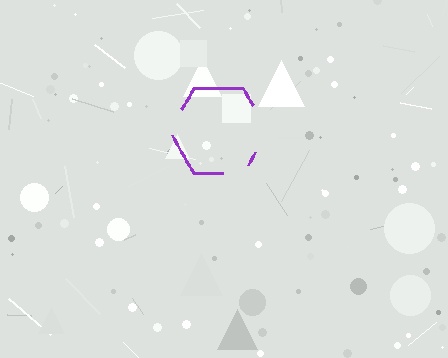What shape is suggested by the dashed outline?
The dashed outline suggests a hexagon.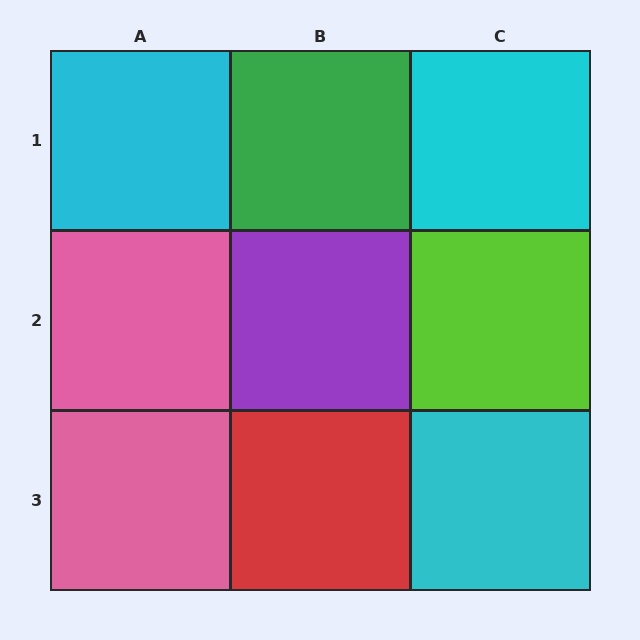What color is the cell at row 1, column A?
Cyan.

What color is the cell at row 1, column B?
Green.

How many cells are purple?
1 cell is purple.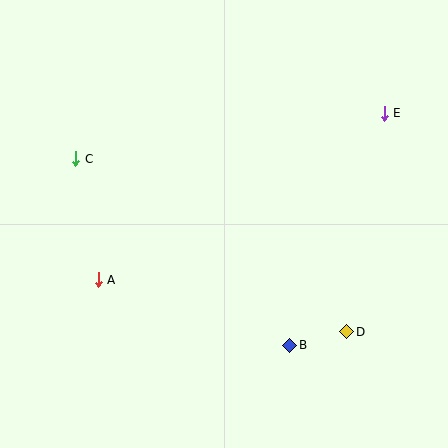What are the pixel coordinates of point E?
Point E is at (384, 113).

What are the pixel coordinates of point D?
Point D is at (347, 332).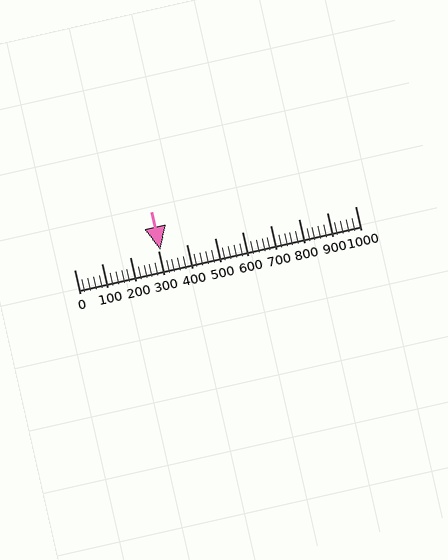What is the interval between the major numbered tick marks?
The major tick marks are spaced 100 units apart.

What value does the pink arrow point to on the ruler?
The pink arrow points to approximately 306.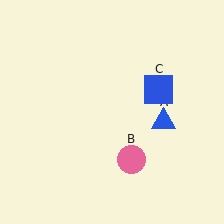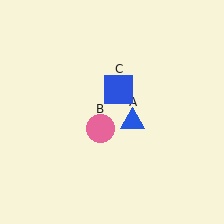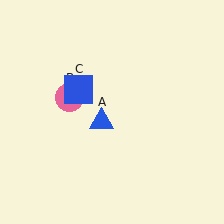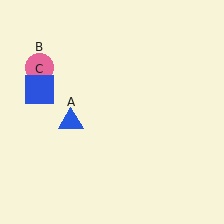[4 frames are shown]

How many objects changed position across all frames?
3 objects changed position: blue triangle (object A), pink circle (object B), blue square (object C).